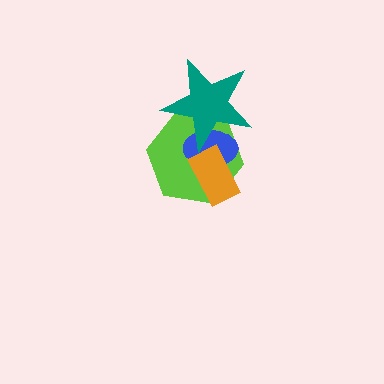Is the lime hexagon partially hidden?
Yes, it is partially covered by another shape.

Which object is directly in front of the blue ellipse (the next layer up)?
The teal star is directly in front of the blue ellipse.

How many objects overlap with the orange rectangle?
2 objects overlap with the orange rectangle.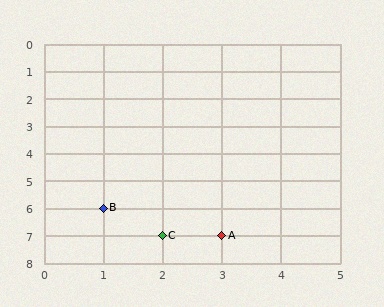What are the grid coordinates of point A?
Point A is at grid coordinates (3, 7).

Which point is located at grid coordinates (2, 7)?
Point C is at (2, 7).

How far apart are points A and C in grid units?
Points A and C are 1 column apart.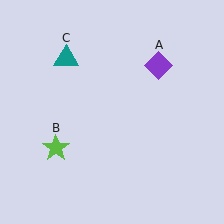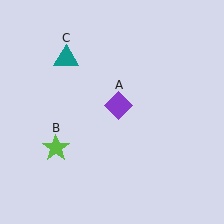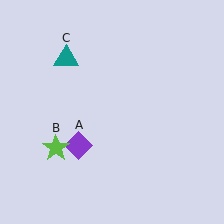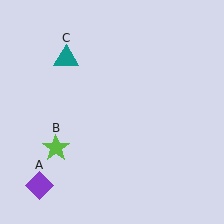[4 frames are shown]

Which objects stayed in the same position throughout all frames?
Lime star (object B) and teal triangle (object C) remained stationary.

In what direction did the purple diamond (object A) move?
The purple diamond (object A) moved down and to the left.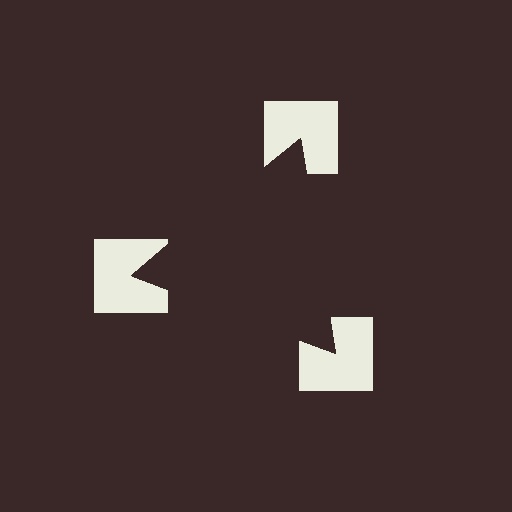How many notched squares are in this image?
There are 3 — one at each vertex of the illusory triangle.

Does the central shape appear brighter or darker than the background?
It typically appears slightly darker than the background, even though no actual brightness change is drawn.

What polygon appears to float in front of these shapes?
An illusory triangle — its edges are inferred from the aligned wedge cuts in the notched squares, not physically drawn.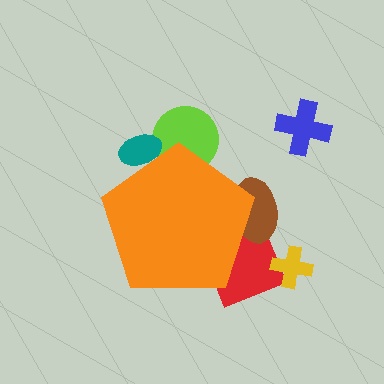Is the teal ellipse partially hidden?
Yes, the teal ellipse is partially hidden behind the orange pentagon.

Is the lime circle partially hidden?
Yes, the lime circle is partially hidden behind the orange pentagon.